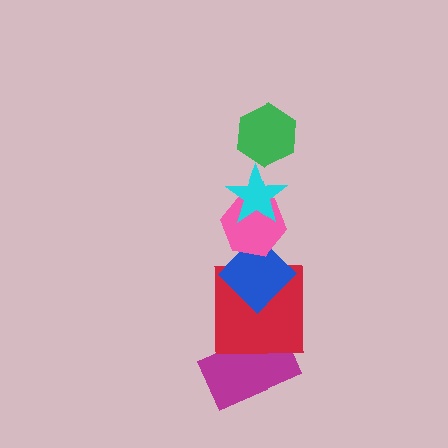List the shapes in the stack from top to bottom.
From top to bottom: the green hexagon, the cyan star, the pink hexagon, the blue diamond, the red square, the magenta rectangle.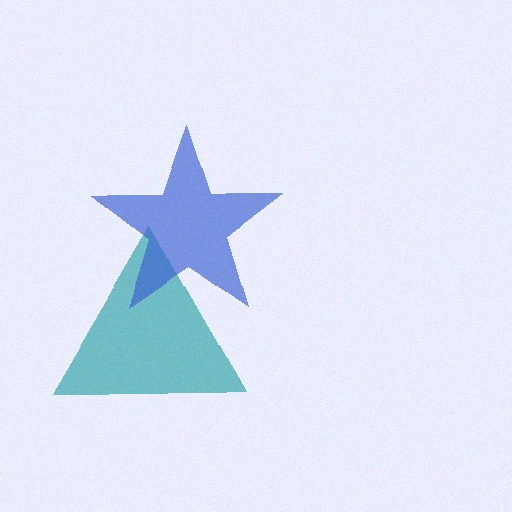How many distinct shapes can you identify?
There are 2 distinct shapes: a teal triangle, a blue star.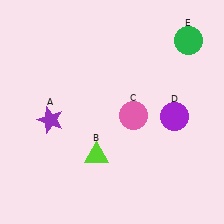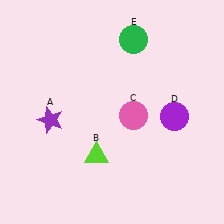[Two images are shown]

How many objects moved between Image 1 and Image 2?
1 object moved between the two images.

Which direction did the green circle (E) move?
The green circle (E) moved left.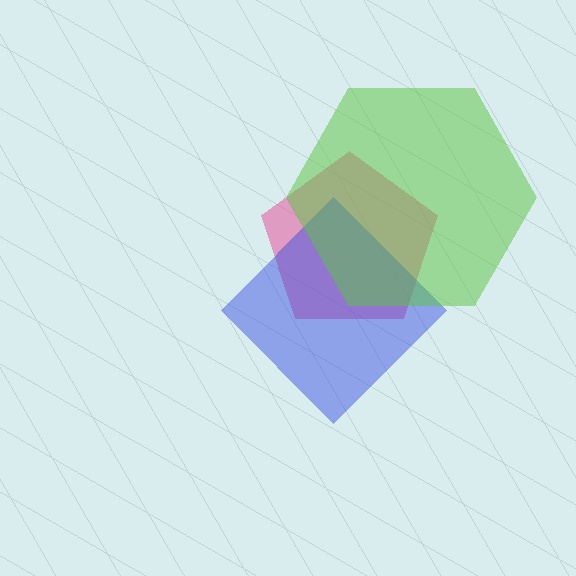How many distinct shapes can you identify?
There are 3 distinct shapes: a pink pentagon, a blue diamond, a lime hexagon.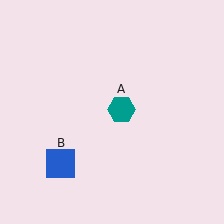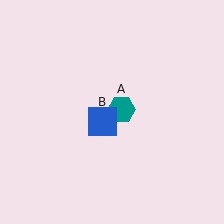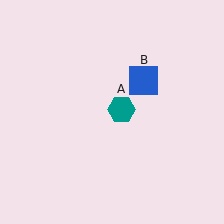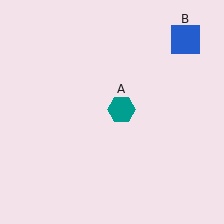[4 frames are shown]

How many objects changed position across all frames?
1 object changed position: blue square (object B).